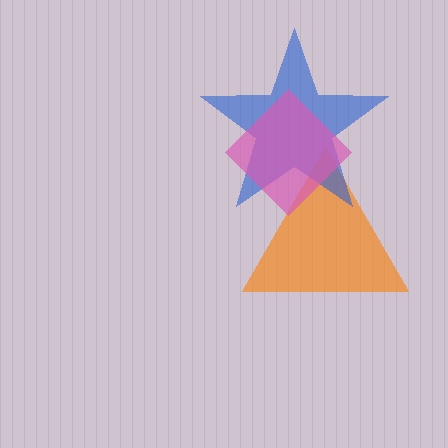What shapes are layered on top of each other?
The layered shapes are: an orange triangle, a blue star, a pink diamond.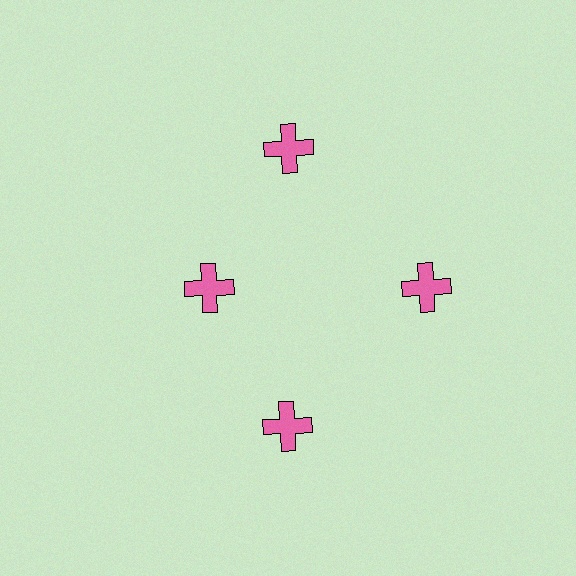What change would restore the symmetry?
The symmetry would be restored by moving it outward, back onto the ring so that all 4 crosses sit at equal angles and equal distance from the center.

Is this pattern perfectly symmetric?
No. The 4 pink crosses are arranged in a ring, but one element near the 9 o'clock position is pulled inward toward the center, breaking the 4-fold rotational symmetry.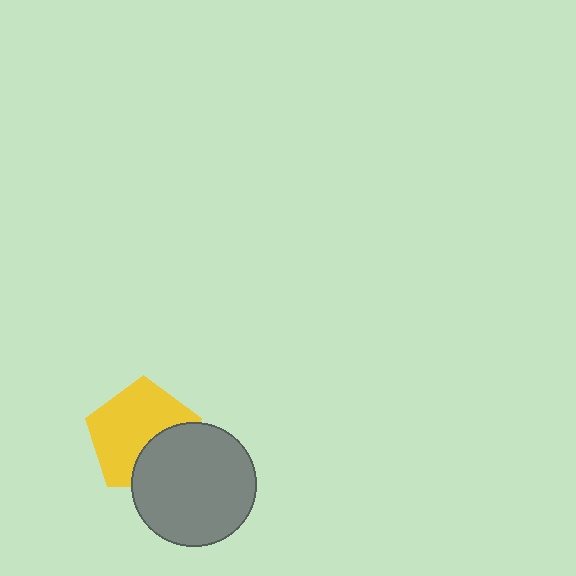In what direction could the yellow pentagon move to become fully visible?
The yellow pentagon could move toward the upper-left. That would shift it out from behind the gray circle entirely.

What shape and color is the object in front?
The object in front is a gray circle.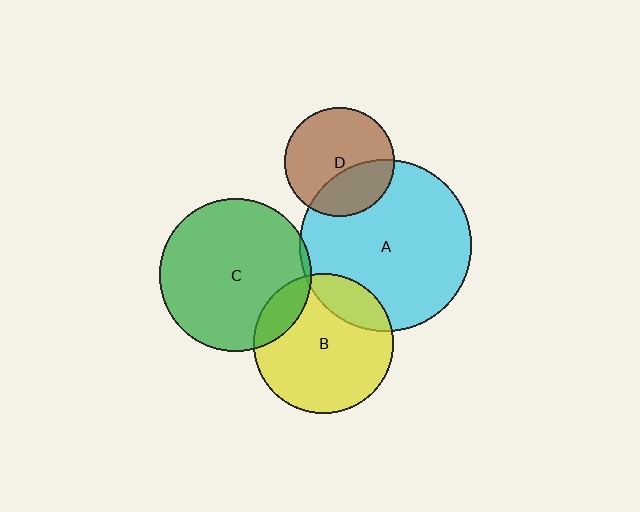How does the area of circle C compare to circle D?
Approximately 1.9 times.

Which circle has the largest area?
Circle A (cyan).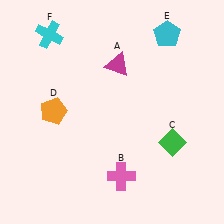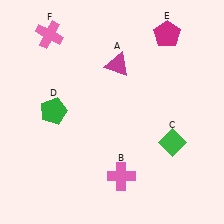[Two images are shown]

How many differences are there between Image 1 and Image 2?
There are 3 differences between the two images.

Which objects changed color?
D changed from orange to green. E changed from cyan to magenta. F changed from cyan to pink.